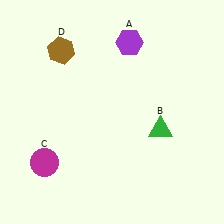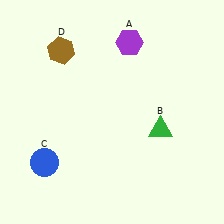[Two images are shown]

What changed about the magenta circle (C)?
In Image 1, C is magenta. In Image 2, it changed to blue.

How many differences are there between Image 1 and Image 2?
There is 1 difference between the two images.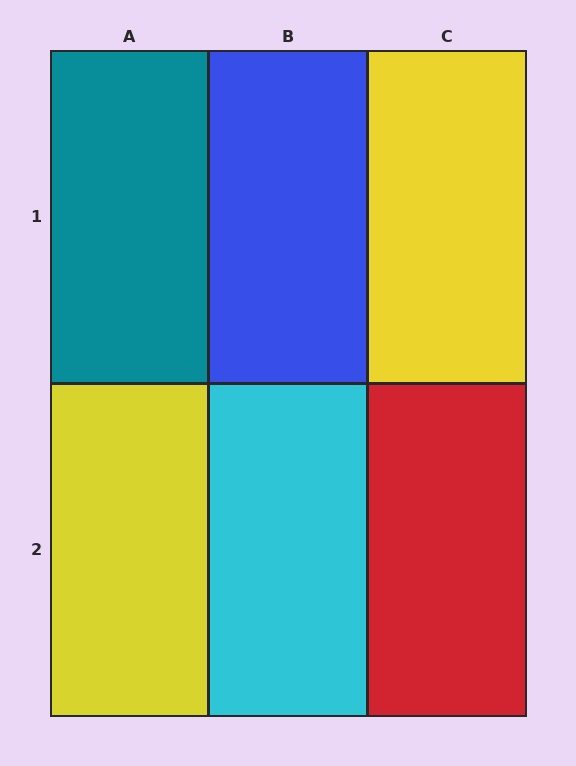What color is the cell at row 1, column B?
Blue.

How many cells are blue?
1 cell is blue.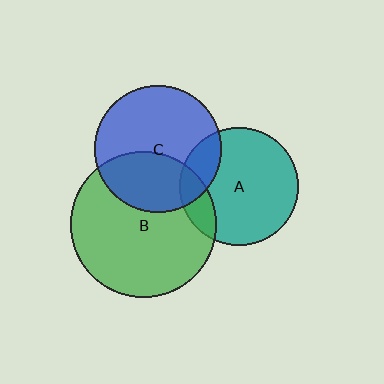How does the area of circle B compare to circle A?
Approximately 1.5 times.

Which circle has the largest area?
Circle B (green).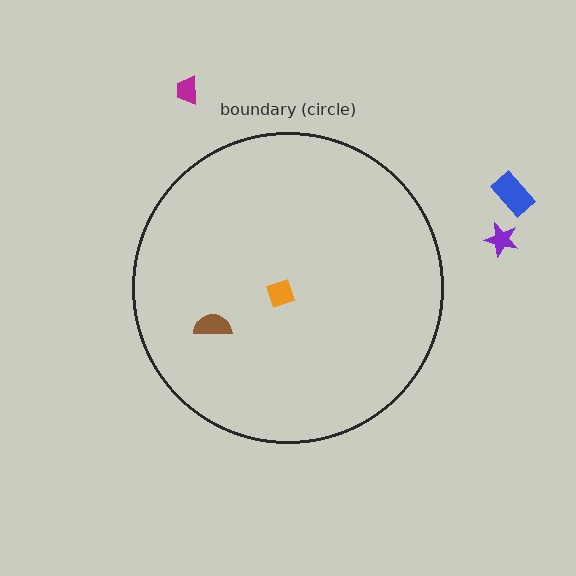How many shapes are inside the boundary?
2 inside, 3 outside.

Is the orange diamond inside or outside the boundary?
Inside.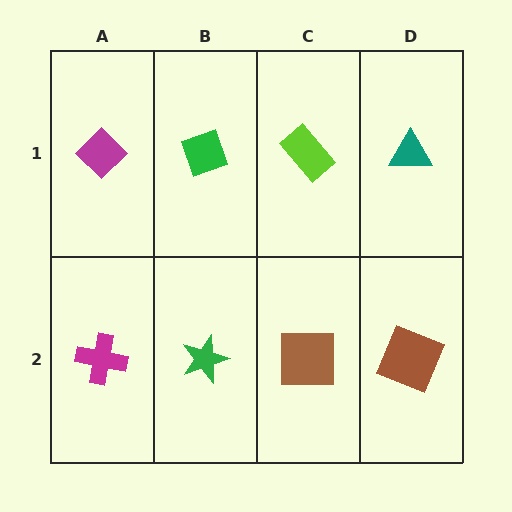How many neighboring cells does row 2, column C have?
3.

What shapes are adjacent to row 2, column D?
A teal triangle (row 1, column D), a brown square (row 2, column C).